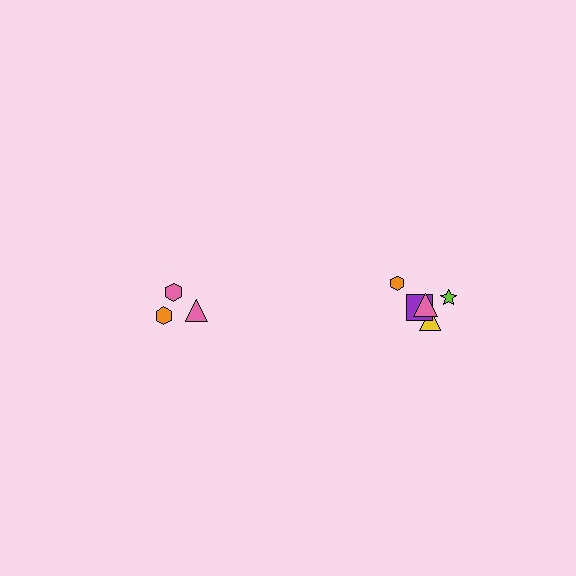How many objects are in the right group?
There are 5 objects.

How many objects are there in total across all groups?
There are 8 objects.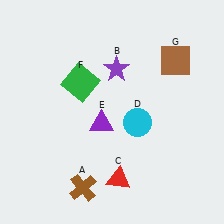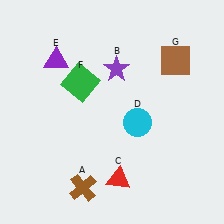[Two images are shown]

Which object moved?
The purple triangle (E) moved up.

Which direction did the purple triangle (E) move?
The purple triangle (E) moved up.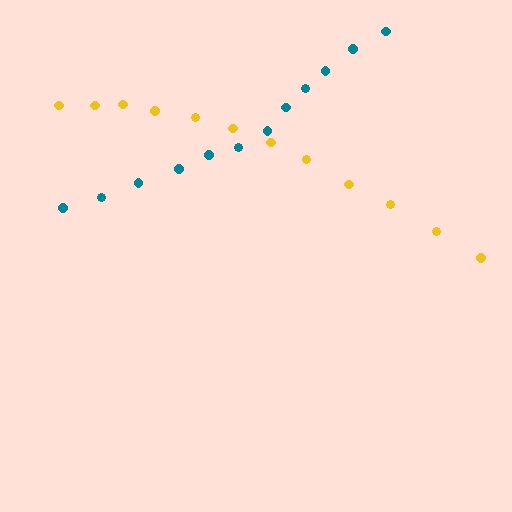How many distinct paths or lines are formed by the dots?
There are 2 distinct paths.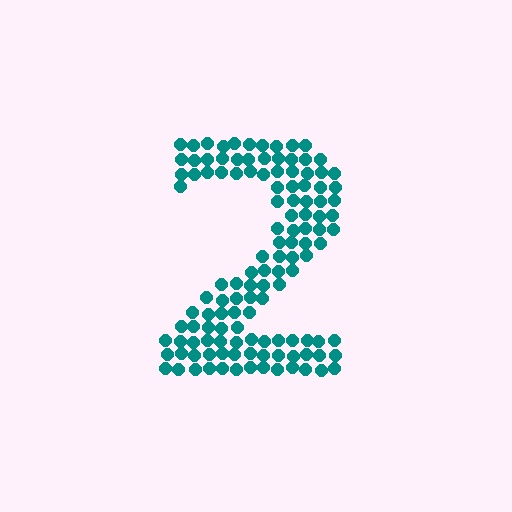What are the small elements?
The small elements are circles.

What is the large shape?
The large shape is the digit 2.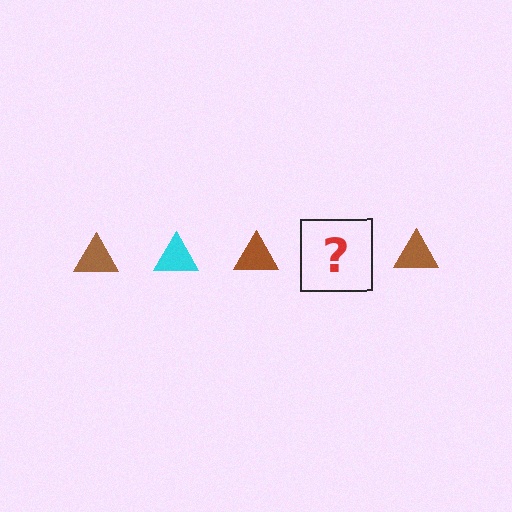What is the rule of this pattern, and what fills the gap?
The rule is that the pattern cycles through brown, cyan triangles. The gap should be filled with a cyan triangle.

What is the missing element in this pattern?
The missing element is a cyan triangle.